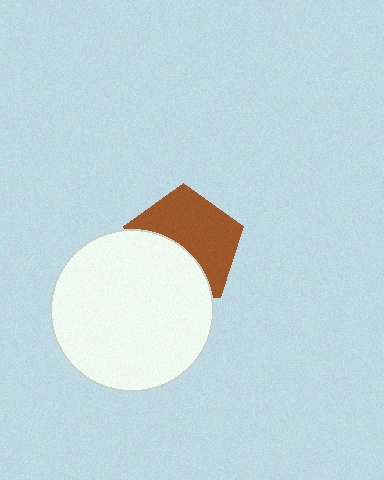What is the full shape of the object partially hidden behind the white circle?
The partially hidden object is a brown pentagon.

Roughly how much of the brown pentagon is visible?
About half of it is visible (roughly 59%).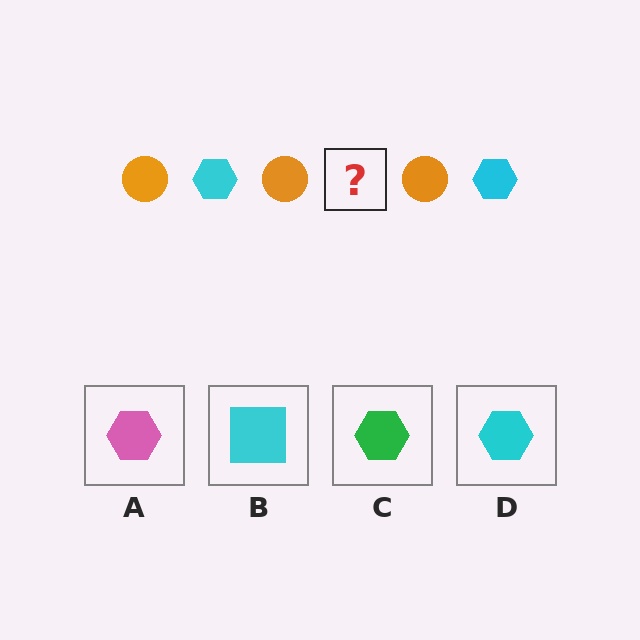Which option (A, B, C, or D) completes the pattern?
D.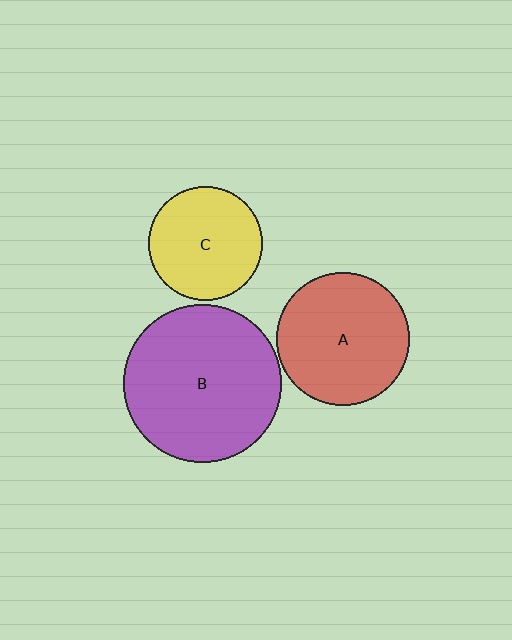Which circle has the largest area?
Circle B (purple).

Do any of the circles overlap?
No, none of the circles overlap.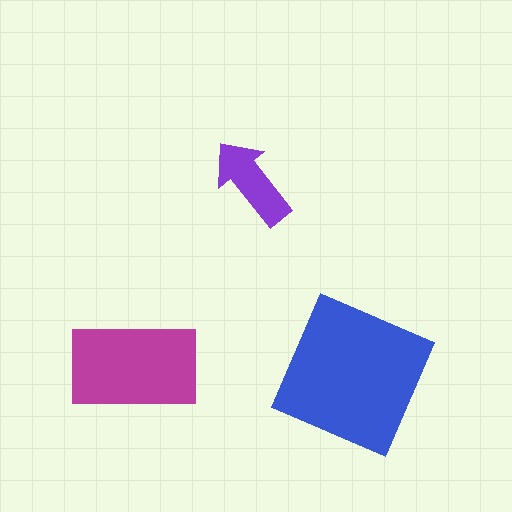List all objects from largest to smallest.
The blue square, the magenta rectangle, the purple arrow.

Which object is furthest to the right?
The blue square is rightmost.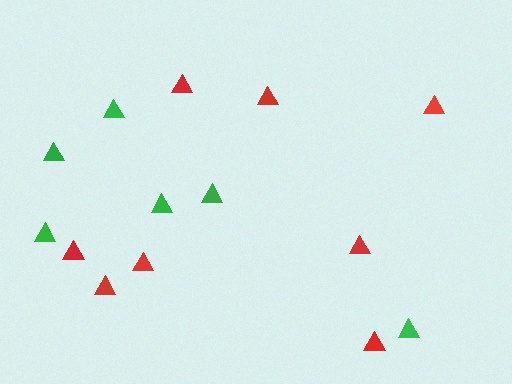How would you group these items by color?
There are 2 groups: one group of green triangles (6) and one group of red triangles (8).